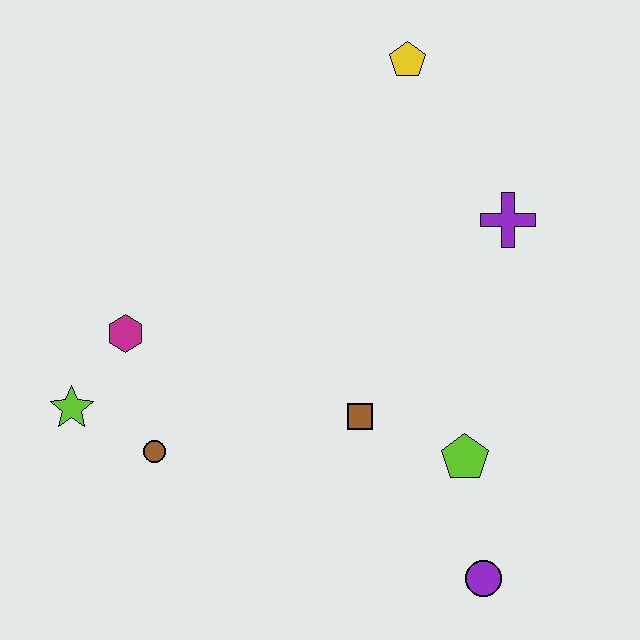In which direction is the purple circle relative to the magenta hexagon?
The purple circle is to the right of the magenta hexagon.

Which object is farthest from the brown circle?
The yellow pentagon is farthest from the brown circle.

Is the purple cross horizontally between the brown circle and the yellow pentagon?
No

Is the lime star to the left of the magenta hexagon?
Yes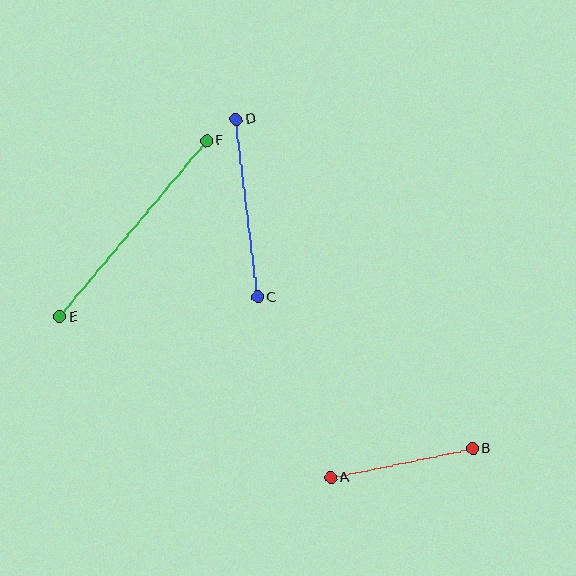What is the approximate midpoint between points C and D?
The midpoint is at approximately (247, 208) pixels.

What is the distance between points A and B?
The distance is approximately 145 pixels.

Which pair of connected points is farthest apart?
Points E and F are farthest apart.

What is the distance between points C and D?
The distance is approximately 179 pixels.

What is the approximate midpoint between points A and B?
The midpoint is at approximately (402, 463) pixels.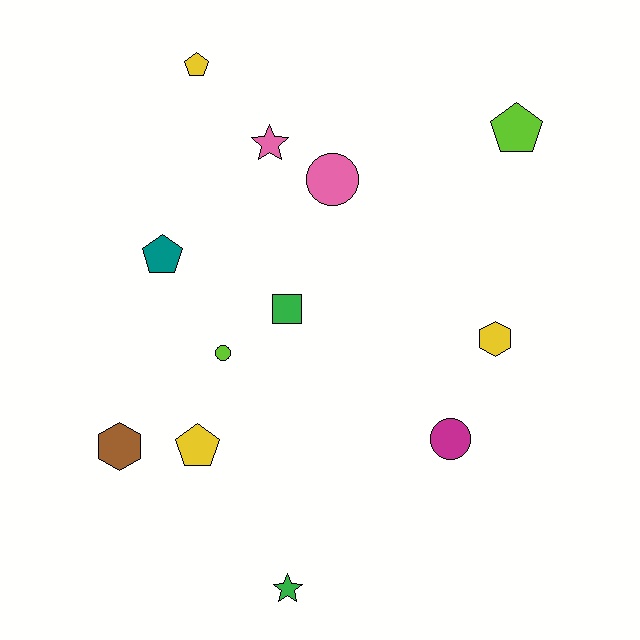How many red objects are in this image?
There are no red objects.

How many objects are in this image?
There are 12 objects.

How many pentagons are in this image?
There are 4 pentagons.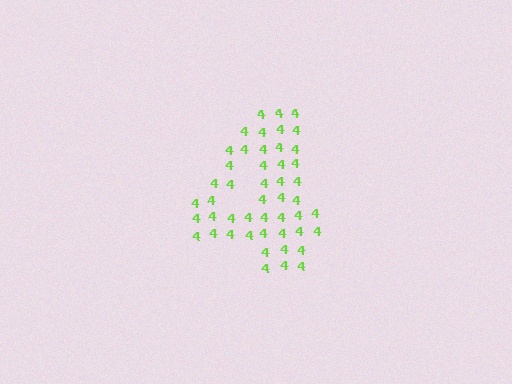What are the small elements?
The small elements are digit 4's.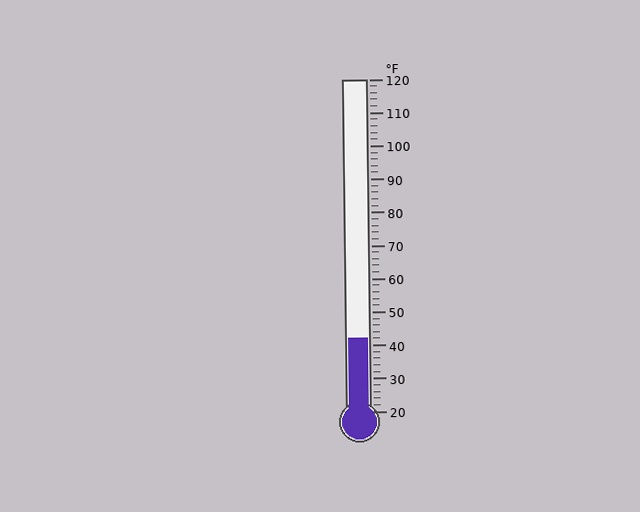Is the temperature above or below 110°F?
The temperature is below 110°F.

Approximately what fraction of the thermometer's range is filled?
The thermometer is filled to approximately 20% of its range.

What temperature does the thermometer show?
The thermometer shows approximately 42°F.